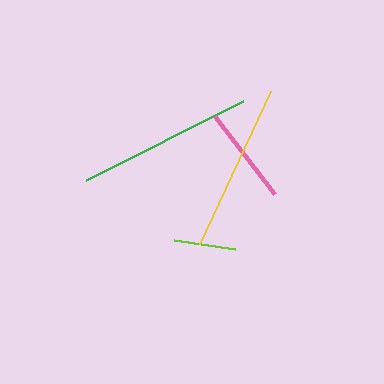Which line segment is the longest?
The green line is the longest at approximately 176 pixels.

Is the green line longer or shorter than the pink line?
The green line is longer than the pink line.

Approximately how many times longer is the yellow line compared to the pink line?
The yellow line is approximately 1.7 times the length of the pink line.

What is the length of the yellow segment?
The yellow segment is approximately 168 pixels long.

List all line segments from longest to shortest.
From longest to shortest: green, yellow, pink, lime.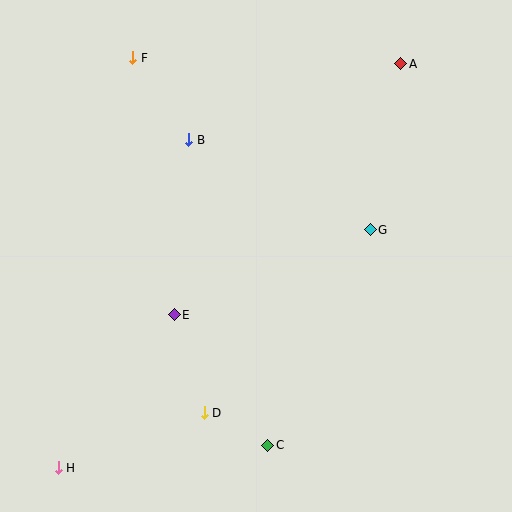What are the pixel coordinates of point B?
Point B is at (189, 140).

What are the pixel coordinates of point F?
Point F is at (133, 58).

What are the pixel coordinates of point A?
Point A is at (401, 64).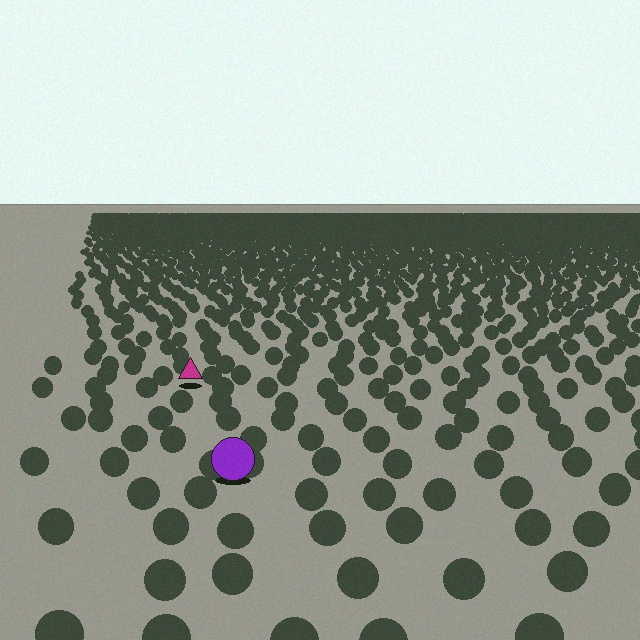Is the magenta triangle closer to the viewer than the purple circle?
No. The purple circle is closer — you can tell from the texture gradient: the ground texture is coarser near it.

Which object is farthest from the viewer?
The magenta triangle is farthest from the viewer. It appears smaller and the ground texture around it is denser.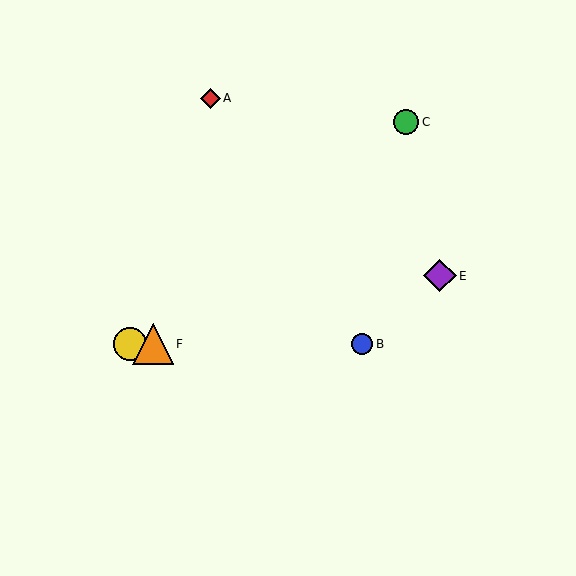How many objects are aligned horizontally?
3 objects (B, D, F) are aligned horizontally.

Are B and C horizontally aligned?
No, B is at y≈344 and C is at y≈122.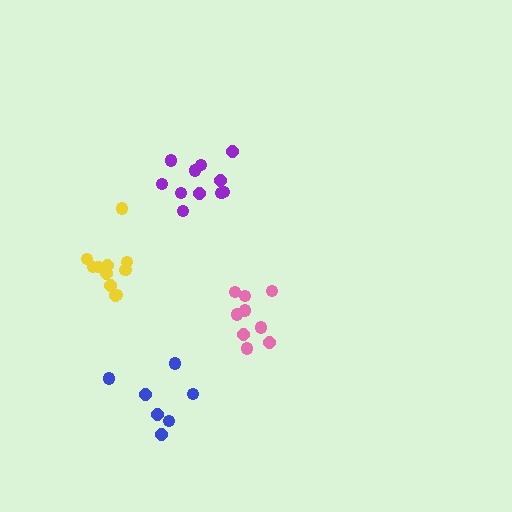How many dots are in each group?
Group 1: 9 dots, Group 2: 11 dots, Group 3: 7 dots, Group 4: 11 dots (38 total).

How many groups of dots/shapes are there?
There are 4 groups.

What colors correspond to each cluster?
The clusters are colored: pink, yellow, blue, purple.